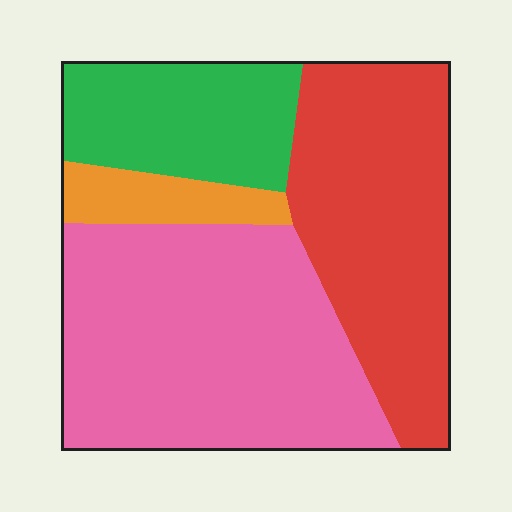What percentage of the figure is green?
Green covers roughly 20% of the figure.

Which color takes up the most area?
Pink, at roughly 45%.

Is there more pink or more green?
Pink.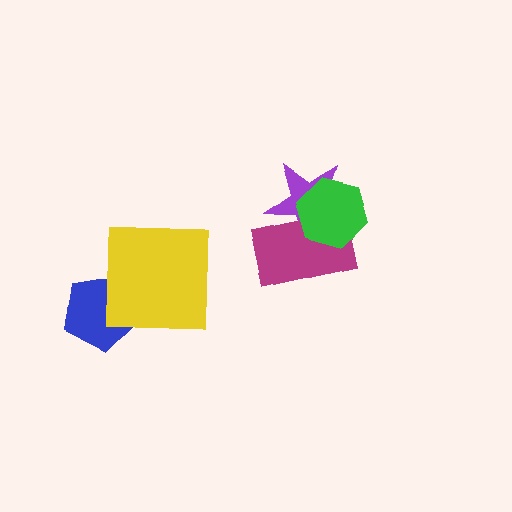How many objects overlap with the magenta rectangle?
2 objects overlap with the magenta rectangle.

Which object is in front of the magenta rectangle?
The green hexagon is in front of the magenta rectangle.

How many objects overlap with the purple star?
2 objects overlap with the purple star.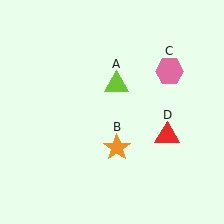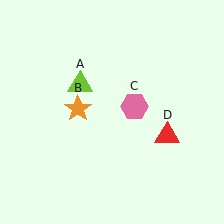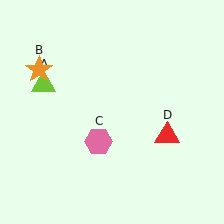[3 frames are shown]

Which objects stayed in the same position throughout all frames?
Red triangle (object D) remained stationary.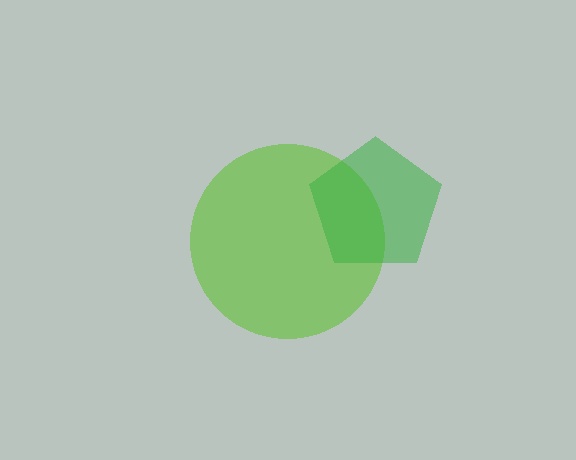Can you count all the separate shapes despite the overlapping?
Yes, there are 2 separate shapes.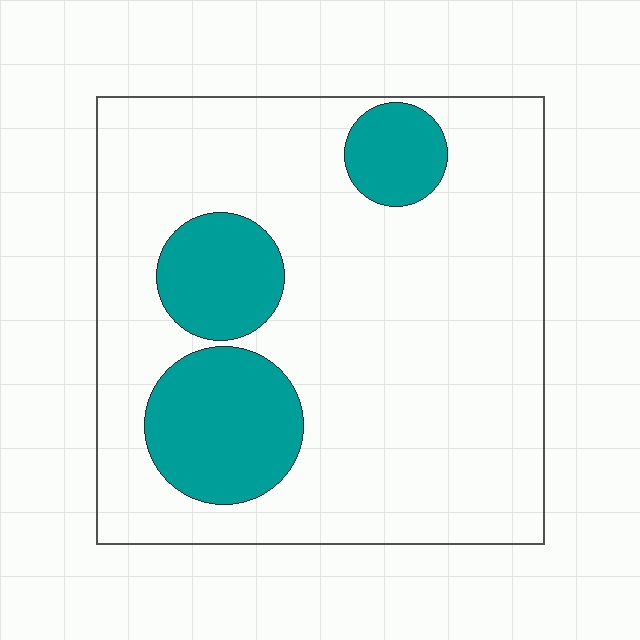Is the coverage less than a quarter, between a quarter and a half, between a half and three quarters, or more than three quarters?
Less than a quarter.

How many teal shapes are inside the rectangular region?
3.